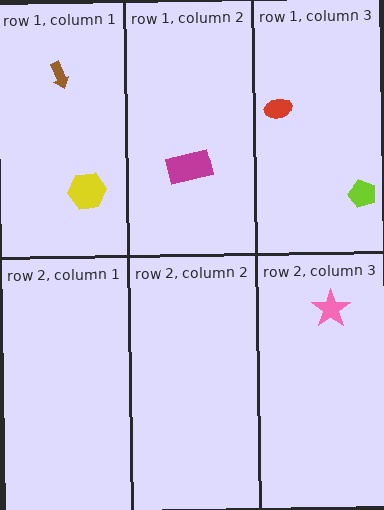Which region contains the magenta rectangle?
The row 1, column 2 region.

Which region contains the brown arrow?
The row 1, column 1 region.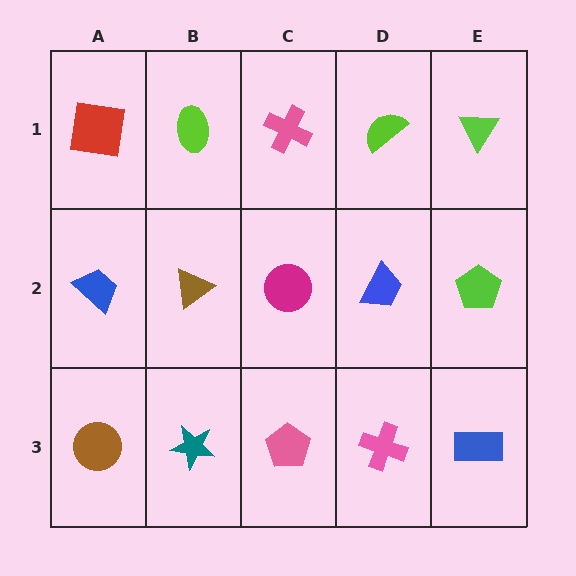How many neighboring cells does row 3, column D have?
3.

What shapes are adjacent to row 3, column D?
A blue trapezoid (row 2, column D), a pink pentagon (row 3, column C), a blue rectangle (row 3, column E).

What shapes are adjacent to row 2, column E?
A lime triangle (row 1, column E), a blue rectangle (row 3, column E), a blue trapezoid (row 2, column D).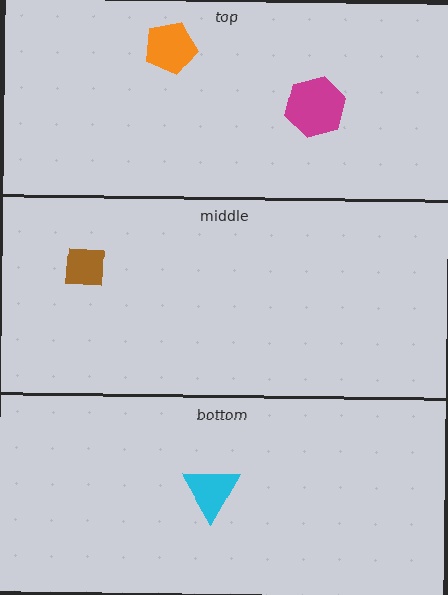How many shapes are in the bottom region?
1.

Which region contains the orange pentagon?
The top region.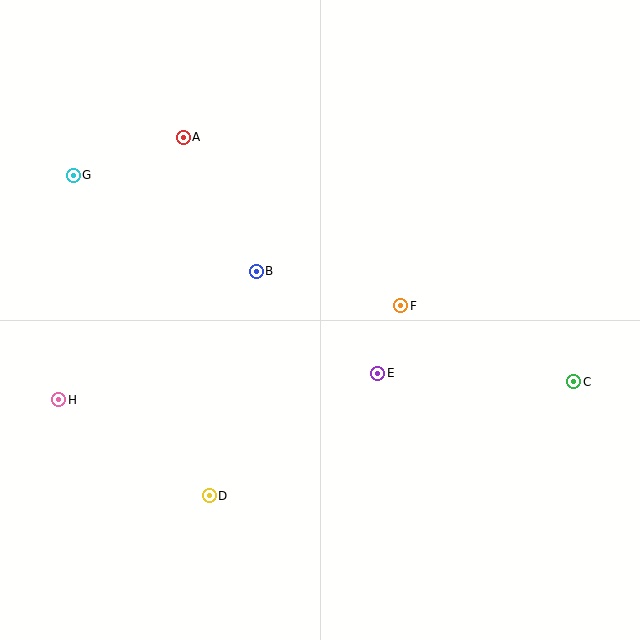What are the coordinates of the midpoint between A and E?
The midpoint between A and E is at (281, 255).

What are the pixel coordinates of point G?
Point G is at (73, 175).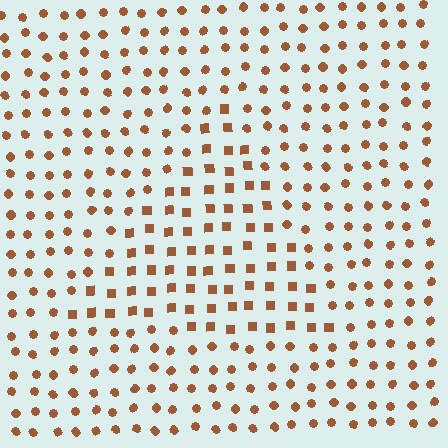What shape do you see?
I see a triangle.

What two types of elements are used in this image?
The image uses squares inside the triangle region and circles outside it.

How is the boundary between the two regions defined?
The boundary is defined by a change in element shape: squares inside vs. circles outside. All elements share the same color and spacing.